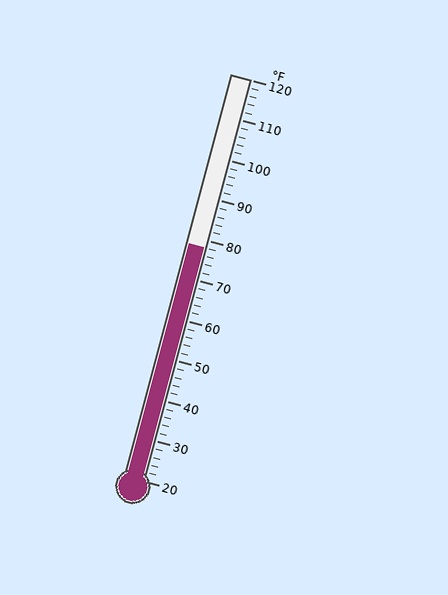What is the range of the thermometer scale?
The thermometer scale ranges from 20°F to 120°F.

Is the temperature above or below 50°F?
The temperature is above 50°F.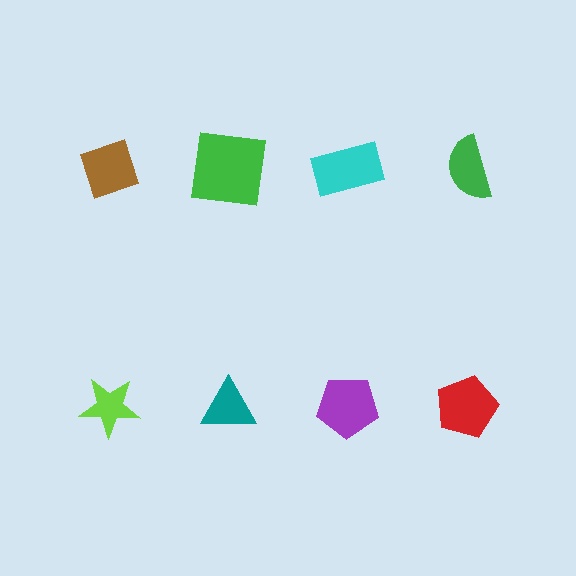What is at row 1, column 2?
A green square.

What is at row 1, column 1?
A brown diamond.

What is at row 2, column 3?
A purple pentagon.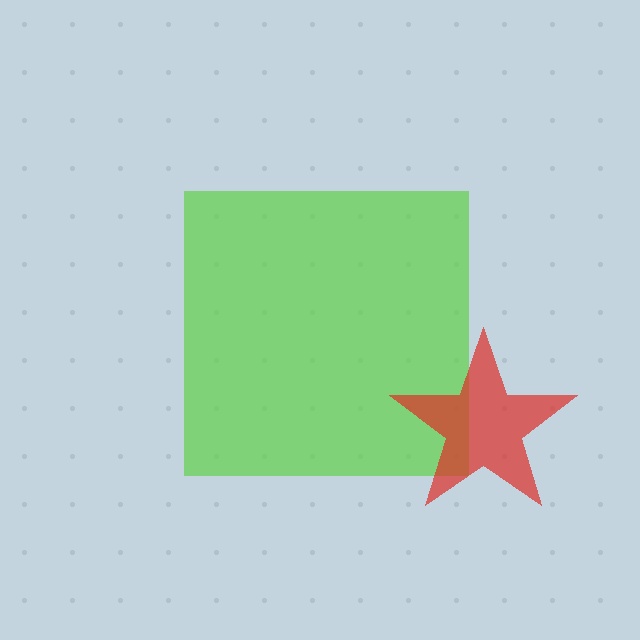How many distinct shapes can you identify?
There are 2 distinct shapes: a lime square, a red star.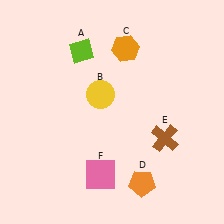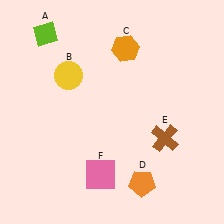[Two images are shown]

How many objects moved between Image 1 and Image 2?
2 objects moved between the two images.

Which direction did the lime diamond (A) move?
The lime diamond (A) moved left.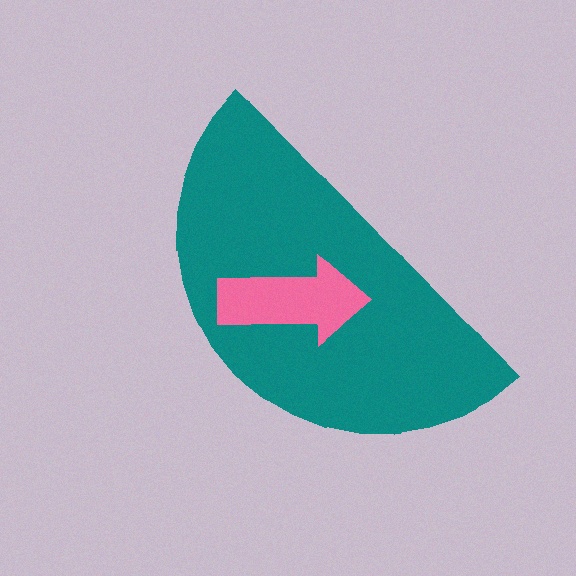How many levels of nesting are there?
2.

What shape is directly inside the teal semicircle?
The pink arrow.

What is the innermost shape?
The pink arrow.